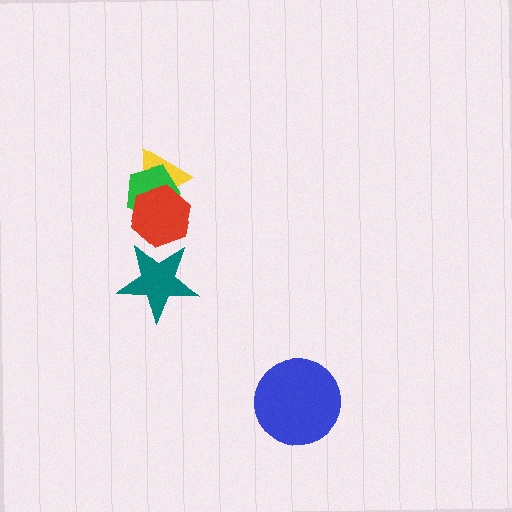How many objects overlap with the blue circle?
0 objects overlap with the blue circle.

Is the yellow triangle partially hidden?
Yes, it is partially covered by another shape.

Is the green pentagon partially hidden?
Yes, it is partially covered by another shape.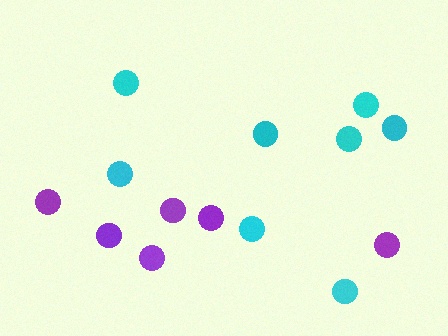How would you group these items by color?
There are 2 groups: one group of purple circles (6) and one group of cyan circles (8).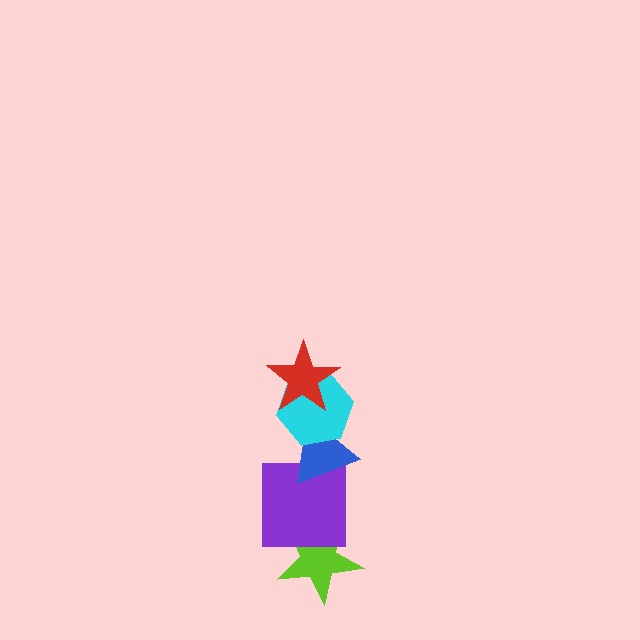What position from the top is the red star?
The red star is 1st from the top.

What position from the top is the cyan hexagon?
The cyan hexagon is 2nd from the top.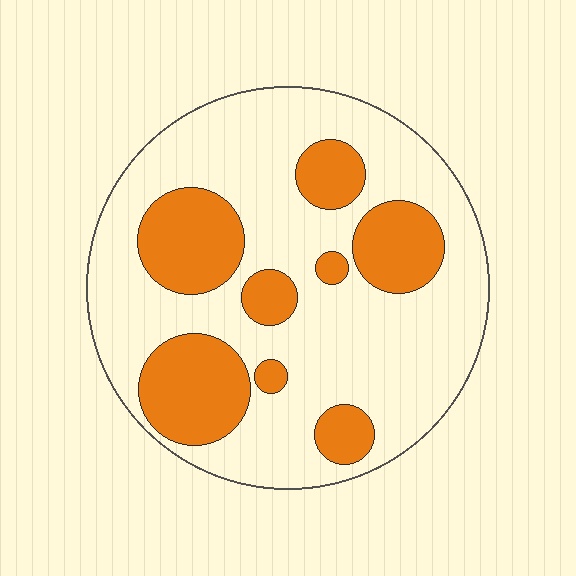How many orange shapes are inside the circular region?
8.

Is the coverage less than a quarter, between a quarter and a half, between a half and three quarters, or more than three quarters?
Between a quarter and a half.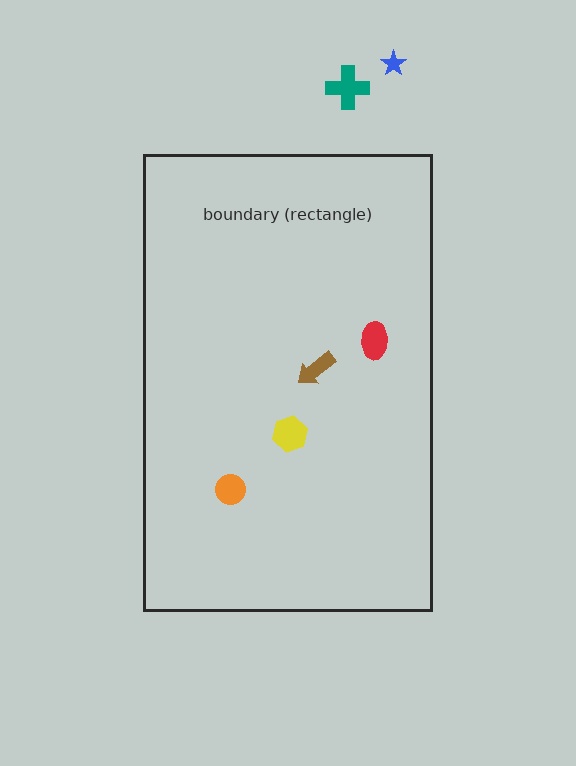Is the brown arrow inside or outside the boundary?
Inside.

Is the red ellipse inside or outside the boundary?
Inside.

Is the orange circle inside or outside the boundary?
Inside.